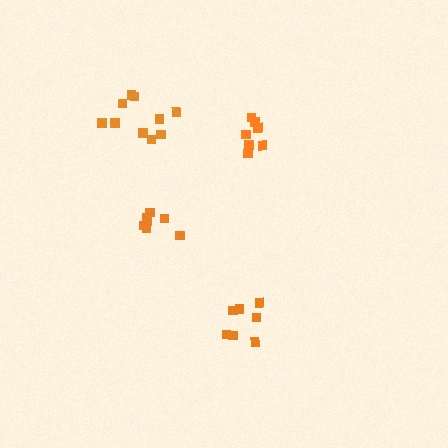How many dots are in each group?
Group 1: 7 dots, Group 2: 7 dots, Group 3: 7 dots, Group 4: 10 dots (31 total).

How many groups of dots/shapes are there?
There are 4 groups.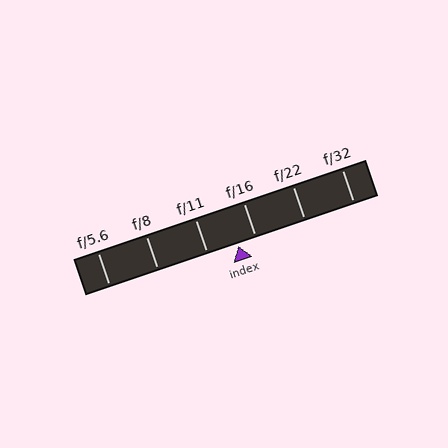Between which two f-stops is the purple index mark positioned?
The index mark is between f/11 and f/16.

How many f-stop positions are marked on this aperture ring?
There are 6 f-stop positions marked.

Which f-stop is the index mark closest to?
The index mark is closest to f/16.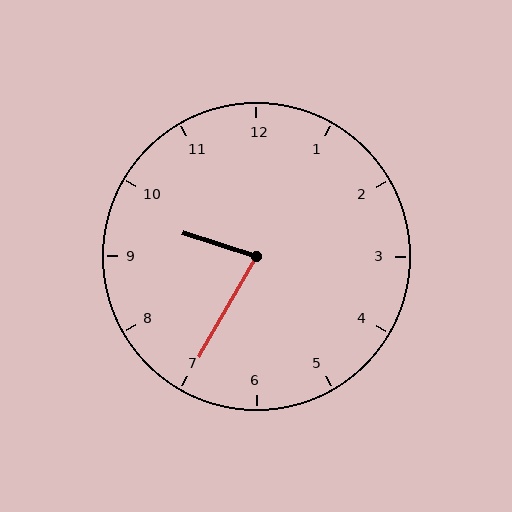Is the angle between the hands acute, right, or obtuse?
It is acute.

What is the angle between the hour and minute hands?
Approximately 78 degrees.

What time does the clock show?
9:35.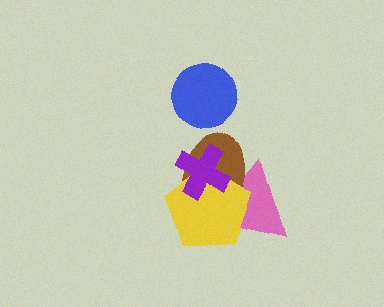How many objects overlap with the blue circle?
0 objects overlap with the blue circle.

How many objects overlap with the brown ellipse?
3 objects overlap with the brown ellipse.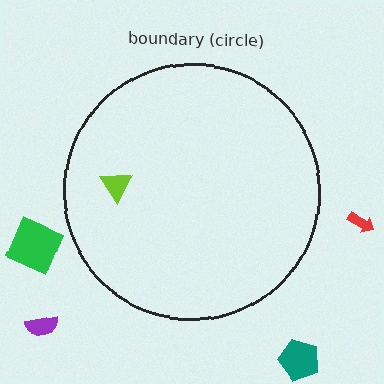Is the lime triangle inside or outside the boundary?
Inside.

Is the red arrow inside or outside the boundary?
Outside.